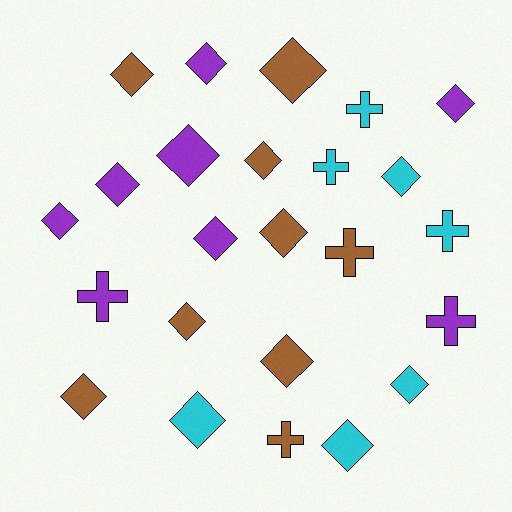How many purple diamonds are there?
There are 6 purple diamonds.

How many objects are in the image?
There are 24 objects.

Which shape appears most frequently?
Diamond, with 17 objects.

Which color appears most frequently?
Brown, with 9 objects.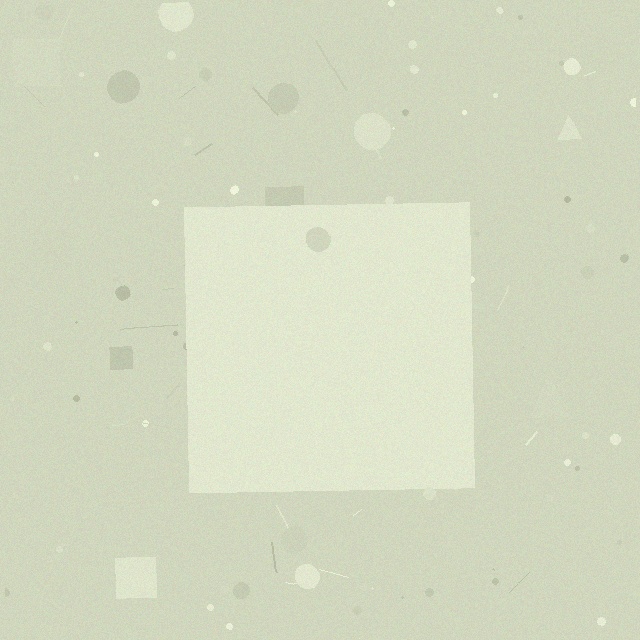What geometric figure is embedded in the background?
A square is embedded in the background.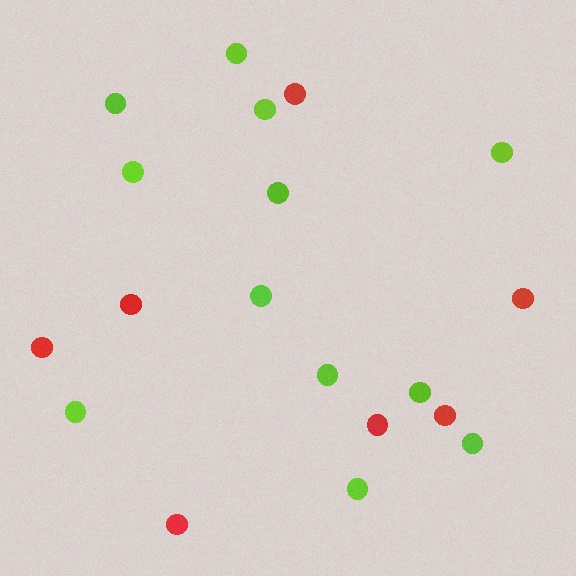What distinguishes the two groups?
There are 2 groups: one group of lime circles (12) and one group of red circles (7).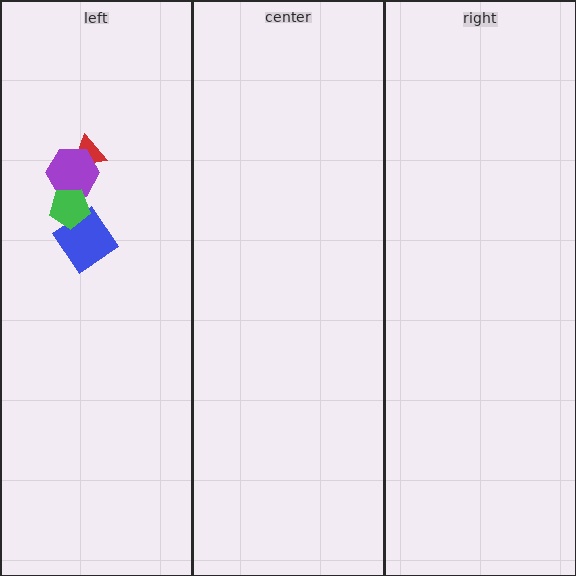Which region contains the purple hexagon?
The left region.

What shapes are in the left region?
The red triangle, the blue diamond, the purple hexagon, the green pentagon.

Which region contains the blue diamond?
The left region.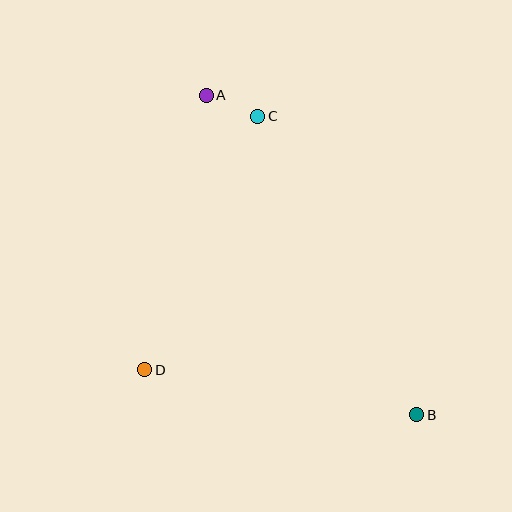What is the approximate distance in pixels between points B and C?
The distance between B and C is approximately 338 pixels.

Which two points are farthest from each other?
Points A and B are farthest from each other.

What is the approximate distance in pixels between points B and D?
The distance between B and D is approximately 276 pixels.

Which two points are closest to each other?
Points A and C are closest to each other.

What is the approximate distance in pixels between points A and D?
The distance between A and D is approximately 281 pixels.